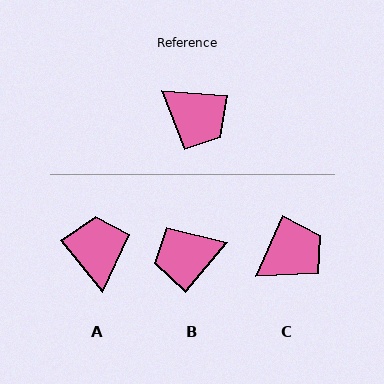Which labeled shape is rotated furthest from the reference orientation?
A, about 133 degrees away.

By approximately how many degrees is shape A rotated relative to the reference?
Approximately 133 degrees counter-clockwise.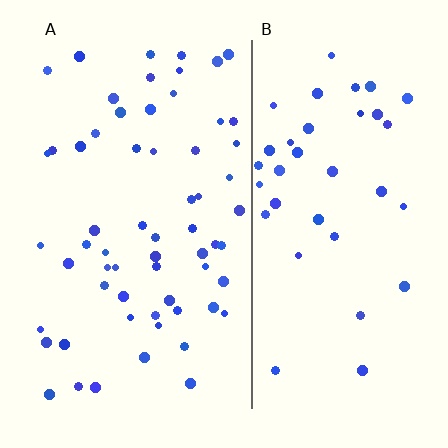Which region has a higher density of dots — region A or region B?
A (the left).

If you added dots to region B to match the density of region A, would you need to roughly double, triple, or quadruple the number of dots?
Approximately double.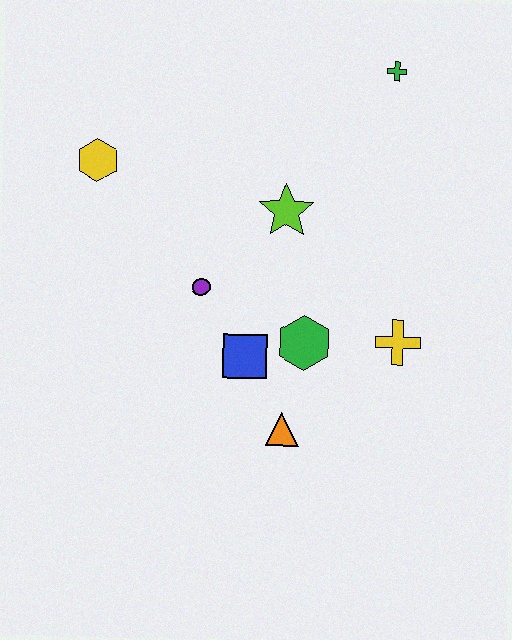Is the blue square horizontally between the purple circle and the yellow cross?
Yes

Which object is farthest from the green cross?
The orange triangle is farthest from the green cross.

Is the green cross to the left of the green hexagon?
No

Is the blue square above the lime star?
No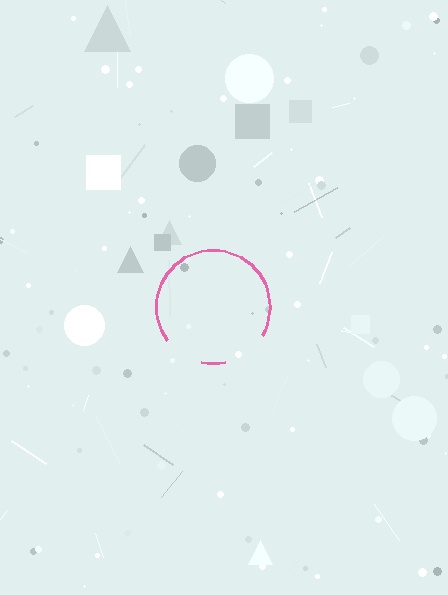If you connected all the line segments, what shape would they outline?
They would outline a circle.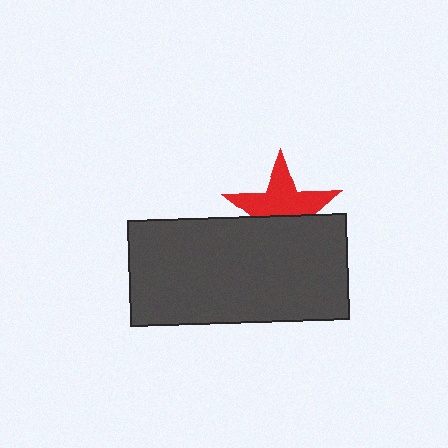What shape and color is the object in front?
The object in front is a dark gray rectangle.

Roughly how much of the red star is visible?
About half of it is visible (roughly 59%).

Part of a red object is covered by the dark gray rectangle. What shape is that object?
It is a star.